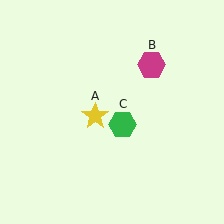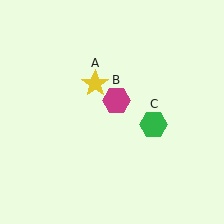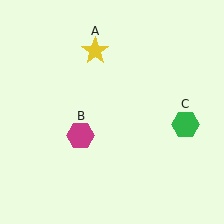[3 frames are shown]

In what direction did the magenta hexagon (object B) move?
The magenta hexagon (object B) moved down and to the left.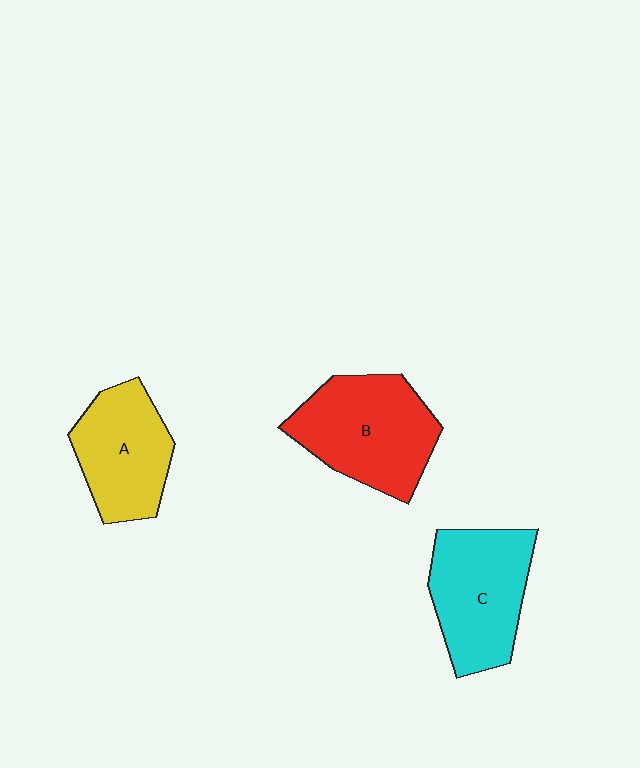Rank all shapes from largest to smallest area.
From largest to smallest: B (red), C (cyan), A (yellow).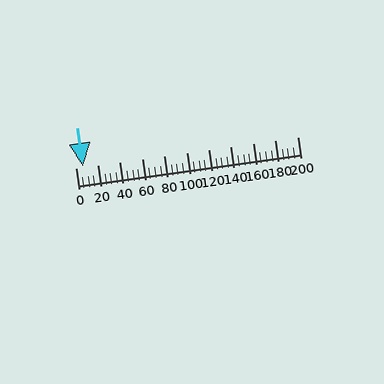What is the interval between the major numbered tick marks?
The major tick marks are spaced 20 units apart.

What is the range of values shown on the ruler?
The ruler shows values from 0 to 200.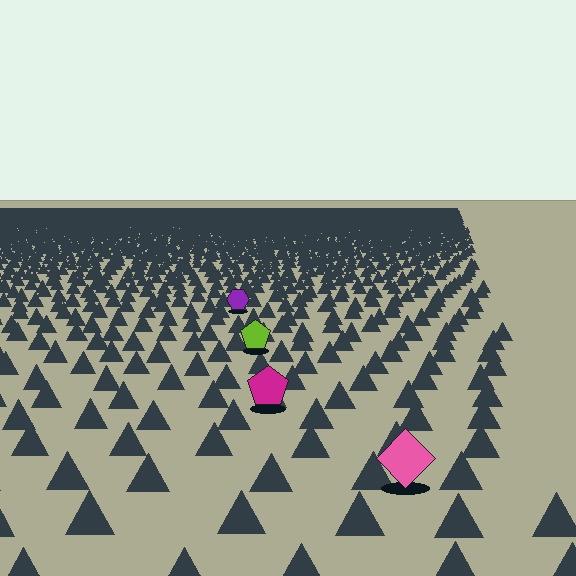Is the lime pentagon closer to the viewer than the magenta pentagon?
No. The magenta pentagon is closer — you can tell from the texture gradient: the ground texture is coarser near it.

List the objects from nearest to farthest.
From nearest to farthest: the pink diamond, the magenta pentagon, the lime pentagon, the purple hexagon.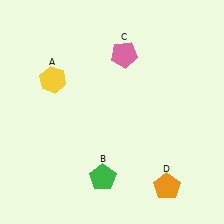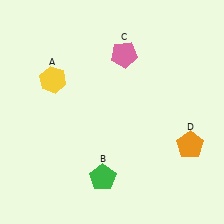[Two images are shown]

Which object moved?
The orange pentagon (D) moved up.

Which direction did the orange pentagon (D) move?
The orange pentagon (D) moved up.